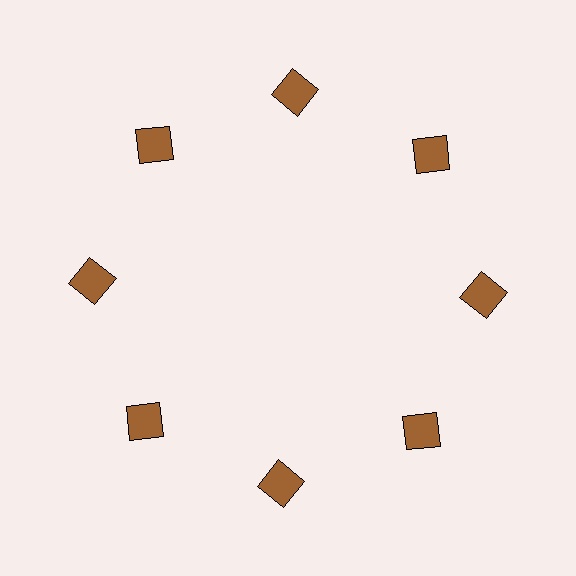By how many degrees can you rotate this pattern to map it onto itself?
The pattern maps onto itself every 45 degrees of rotation.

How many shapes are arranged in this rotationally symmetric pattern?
There are 8 shapes, arranged in 8 groups of 1.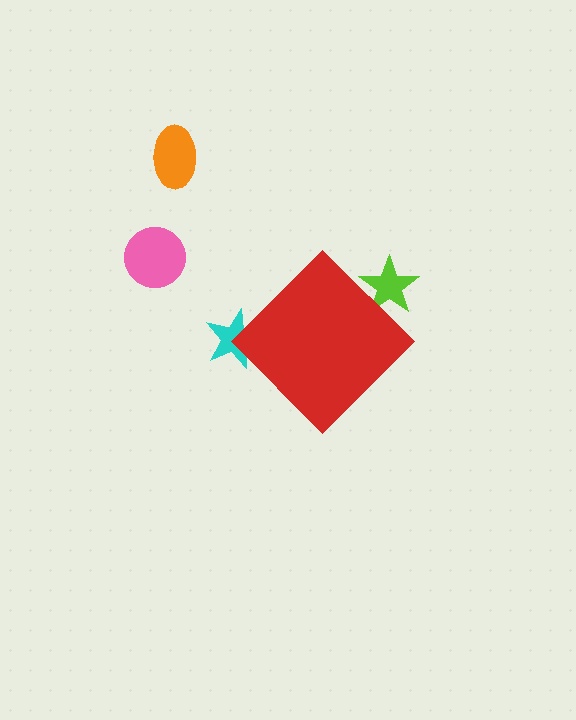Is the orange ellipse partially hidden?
No, the orange ellipse is fully visible.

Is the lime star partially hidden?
Yes, the lime star is partially hidden behind the red diamond.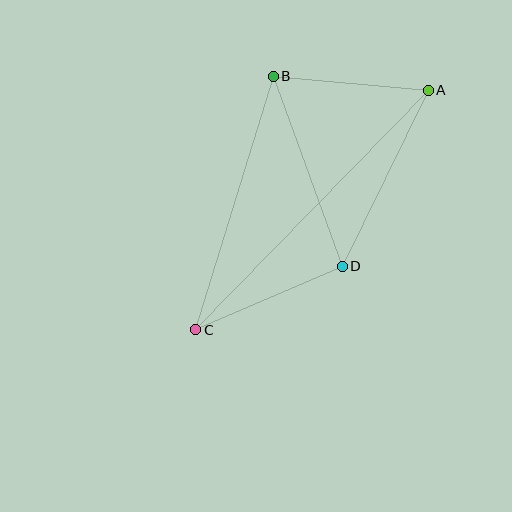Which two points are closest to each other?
Points A and B are closest to each other.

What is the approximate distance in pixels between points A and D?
The distance between A and D is approximately 196 pixels.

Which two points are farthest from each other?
Points A and C are farthest from each other.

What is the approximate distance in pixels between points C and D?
The distance between C and D is approximately 159 pixels.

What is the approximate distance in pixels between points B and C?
The distance between B and C is approximately 265 pixels.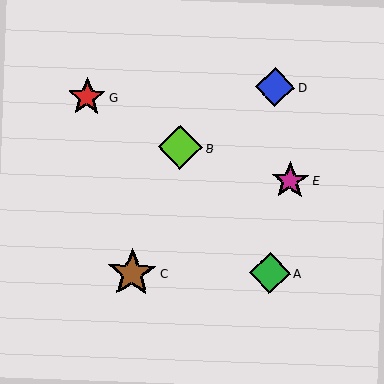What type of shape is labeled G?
Shape G is a red star.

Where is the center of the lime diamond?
The center of the lime diamond is at (180, 147).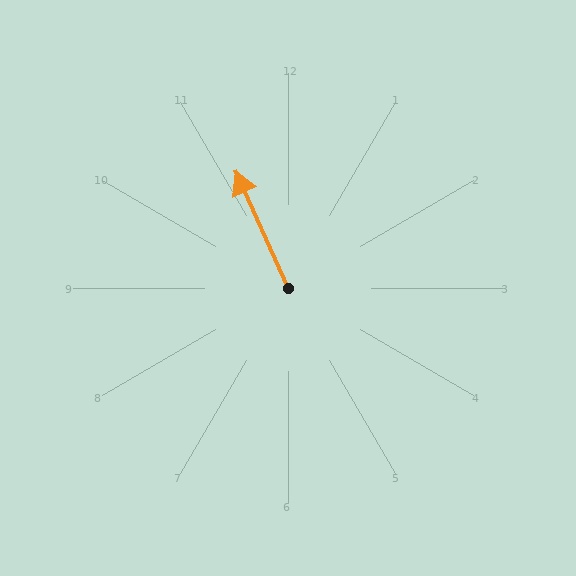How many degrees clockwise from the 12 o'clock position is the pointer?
Approximately 336 degrees.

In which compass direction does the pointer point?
Northwest.